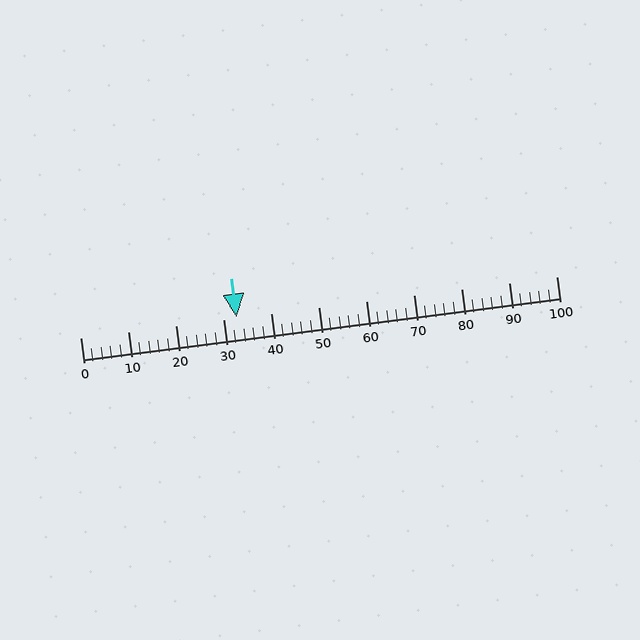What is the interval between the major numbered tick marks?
The major tick marks are spaced 10 units apart.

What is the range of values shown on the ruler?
The ruler shows values from 0 to 100.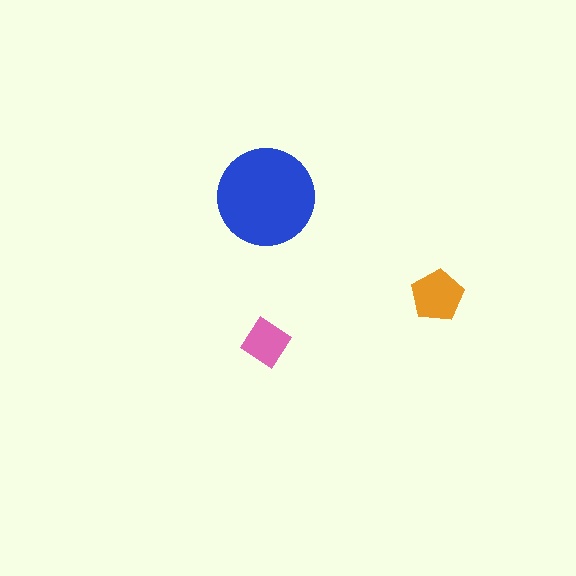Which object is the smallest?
The pink diamond.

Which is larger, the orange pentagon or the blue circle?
The blue circle.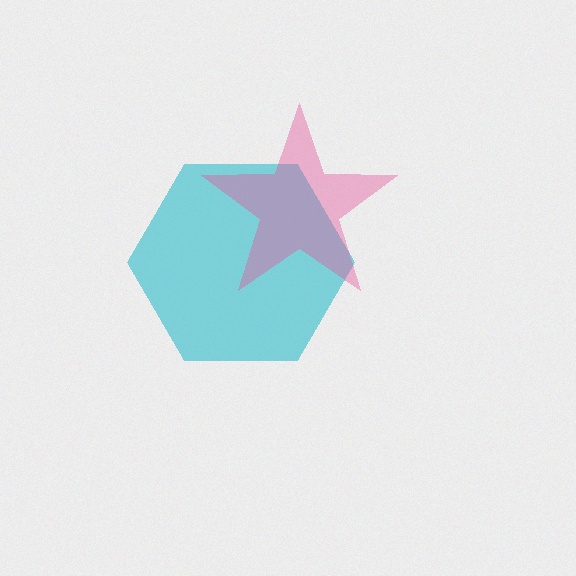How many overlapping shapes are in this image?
There are 2 overlapping shapes in the image.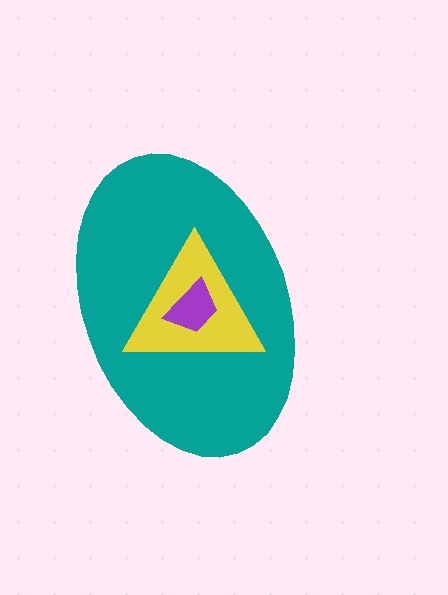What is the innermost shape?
The purple trapezoid.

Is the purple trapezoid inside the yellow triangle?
Yes.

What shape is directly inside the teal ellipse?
The yellow triangle.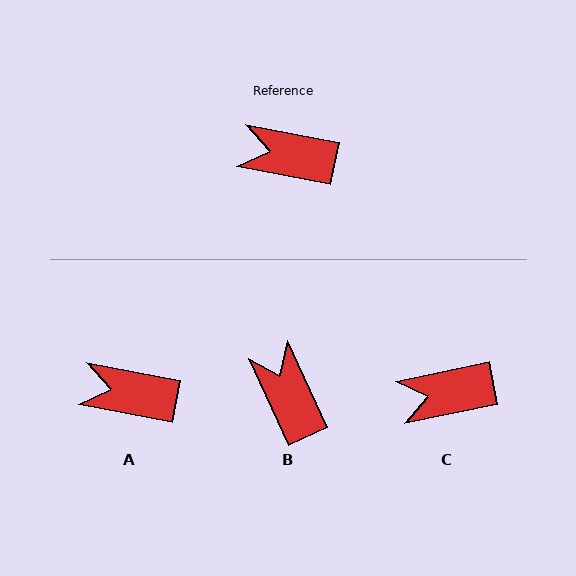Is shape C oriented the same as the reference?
No, it is off by about 22 degrees.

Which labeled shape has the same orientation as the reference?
A.